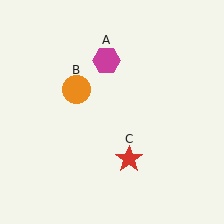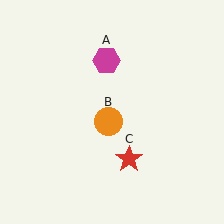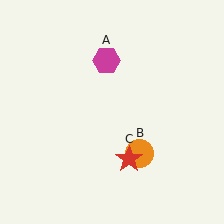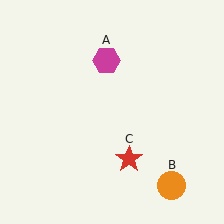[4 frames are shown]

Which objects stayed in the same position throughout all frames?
Magenta hexagon (object A) and red star (object C) remained stationary.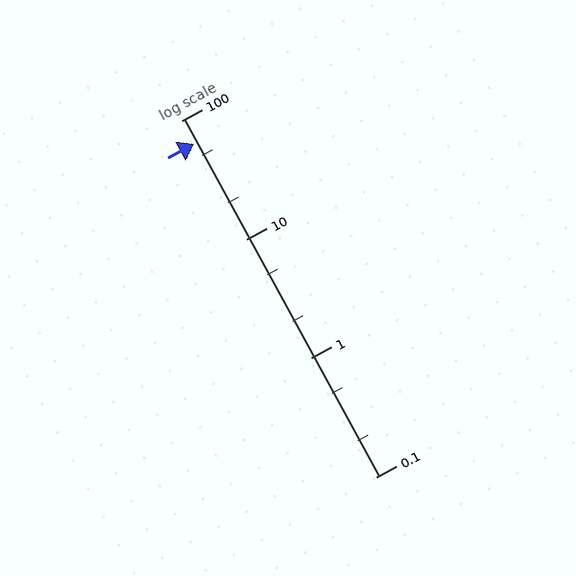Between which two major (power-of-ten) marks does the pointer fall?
The pointer is between 10 and 100.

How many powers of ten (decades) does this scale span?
The scale spans 3 decades, from 0.1 to 100.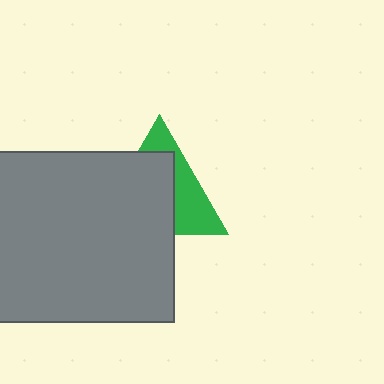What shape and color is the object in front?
The object in front is a gray rectangle.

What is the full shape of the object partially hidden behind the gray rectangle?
The partially hidden object is a green triangle.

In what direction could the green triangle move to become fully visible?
The green triangle could move toward the upper-right. That would shift it out from behind the gray rectangle entirely.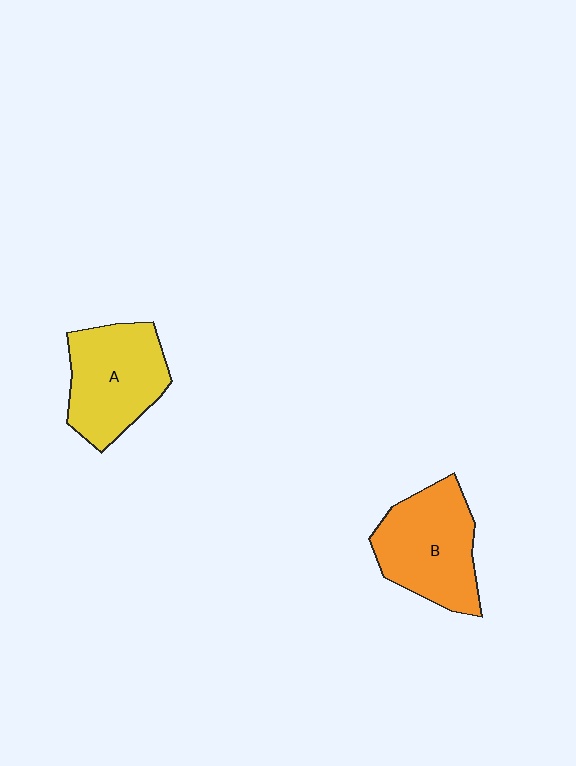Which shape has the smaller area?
Shape A (yellow).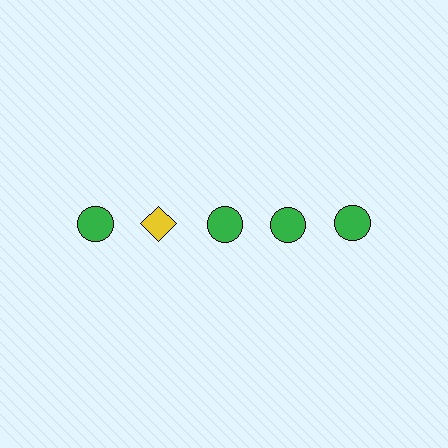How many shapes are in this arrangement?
There are 5 shapes arranged in a grid pattern.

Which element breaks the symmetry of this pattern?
The yellow diamond in the top row, second from left column breaks the symmetry. All other shapes are green circles.